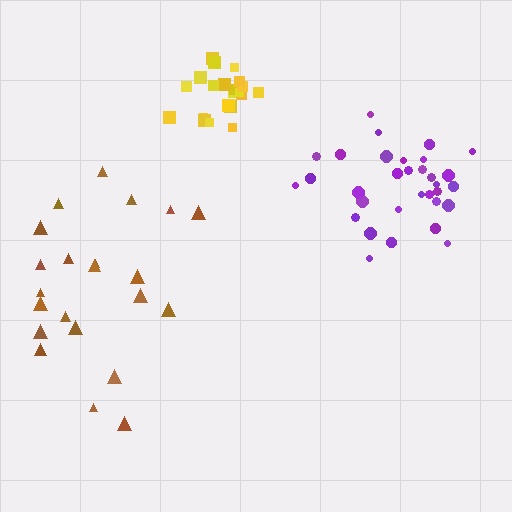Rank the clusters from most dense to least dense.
yellow, purple, brown.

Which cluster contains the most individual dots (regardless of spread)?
Purple (32).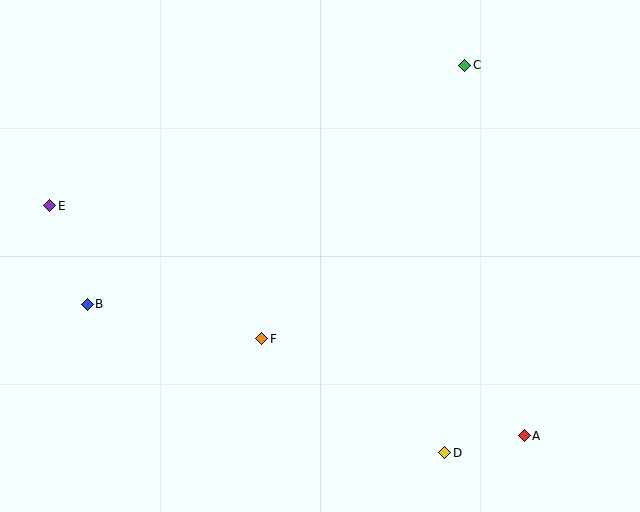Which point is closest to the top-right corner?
Point C is closest to the top-right corner.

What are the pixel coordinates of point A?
Point A is at (524, 436).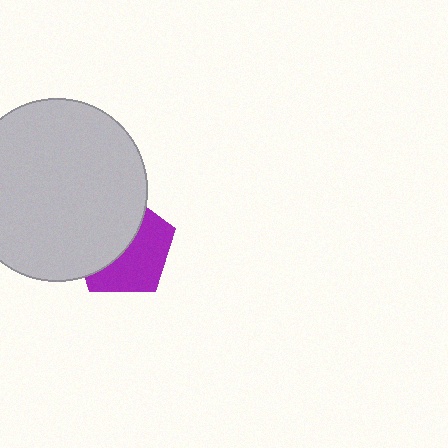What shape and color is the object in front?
The object in front is a light gray circle.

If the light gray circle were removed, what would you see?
You would see the complete purple pentagon.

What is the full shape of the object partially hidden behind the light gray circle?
The partially hidden object is a purple pentagon.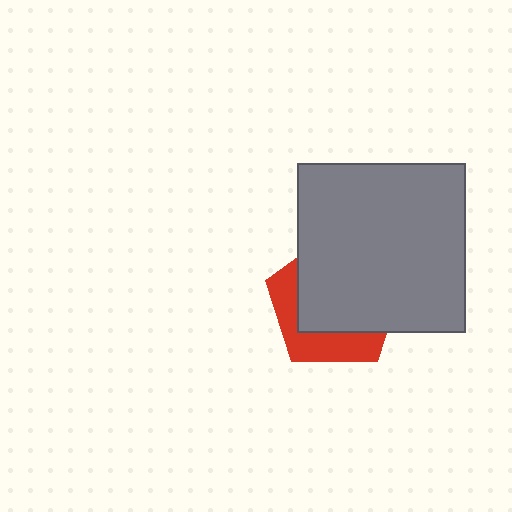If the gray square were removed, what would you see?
You would see the complete red pentagon.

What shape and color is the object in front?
The object in front is a gray square.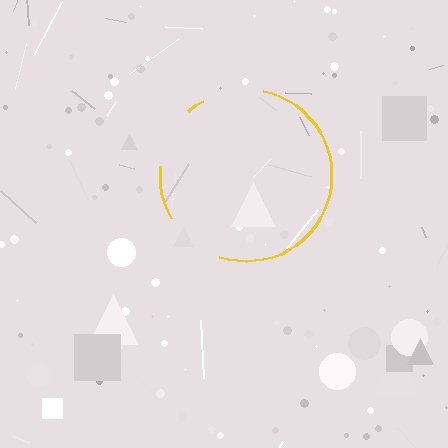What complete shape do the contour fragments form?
The contour fragments form a circle.